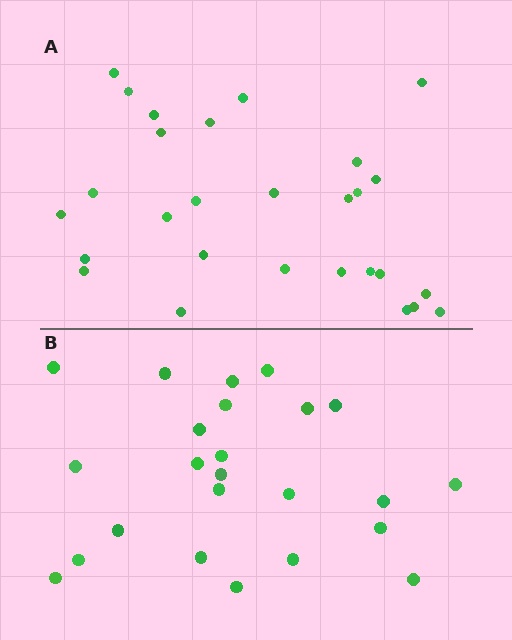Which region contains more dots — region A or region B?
Region A (the top region) has more dots.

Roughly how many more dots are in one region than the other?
Region A has about 4 more dots than region B.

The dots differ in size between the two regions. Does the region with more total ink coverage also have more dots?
No. Region B has more total ink coverage because its dots are larger, but region A actually contains more individual dots. Total area can be misleading — the number of items is what matters here.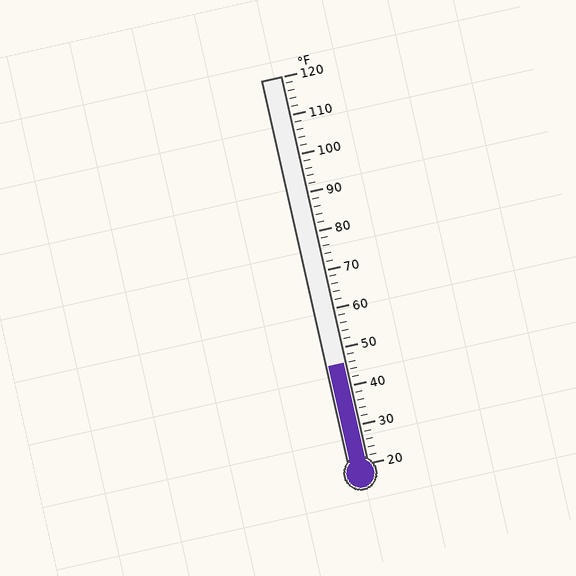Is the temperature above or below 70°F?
The temperature is below 70°F.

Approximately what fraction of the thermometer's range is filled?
The thermometer is filled to approximately 25% of its range.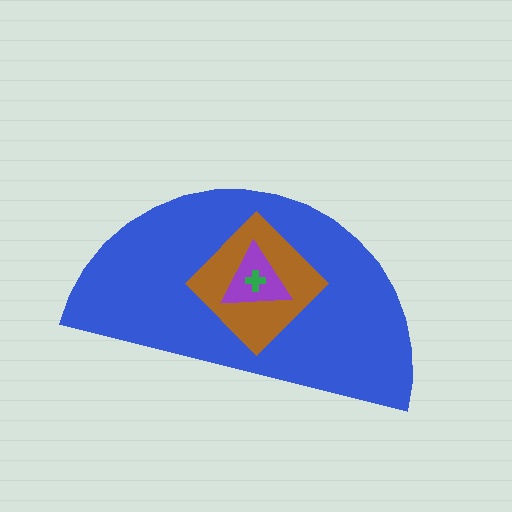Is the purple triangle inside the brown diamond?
Yes.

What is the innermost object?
The green cross.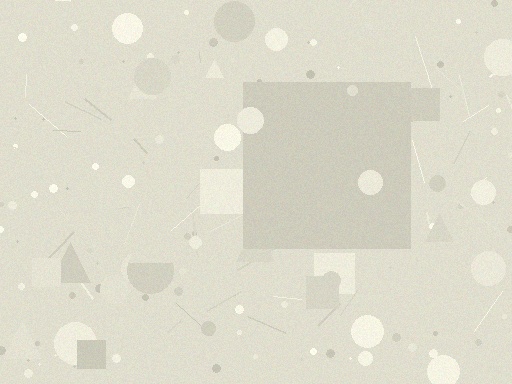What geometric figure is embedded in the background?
A square is embedded in the background.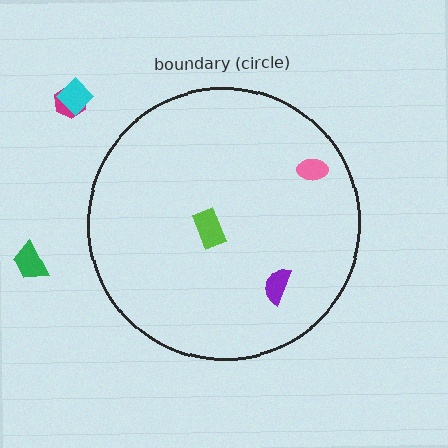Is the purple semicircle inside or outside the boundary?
Inside.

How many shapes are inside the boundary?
3 inside, 3 outside.